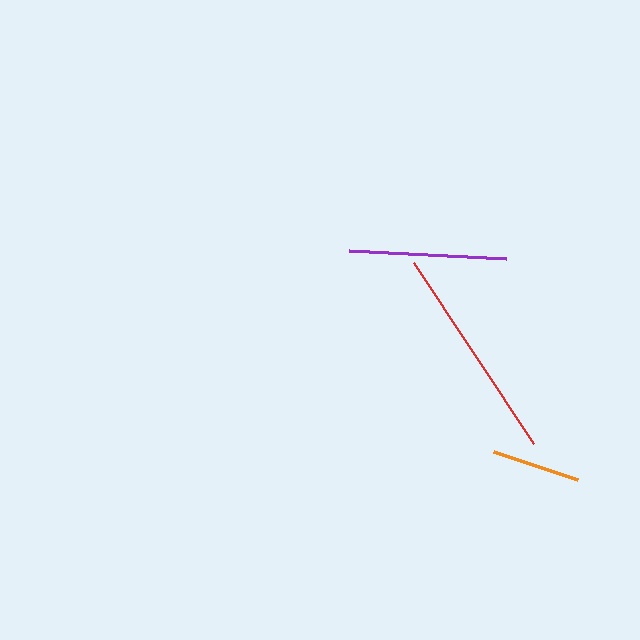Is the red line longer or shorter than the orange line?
The red line is longer than the orange line.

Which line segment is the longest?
The red line is the longest at approximately 217 pixels.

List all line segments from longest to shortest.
From longest to shortest: red, purple, orange.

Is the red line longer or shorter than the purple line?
The red line is longer than the purple line.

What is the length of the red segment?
The red segment is approximately 217 pixels long.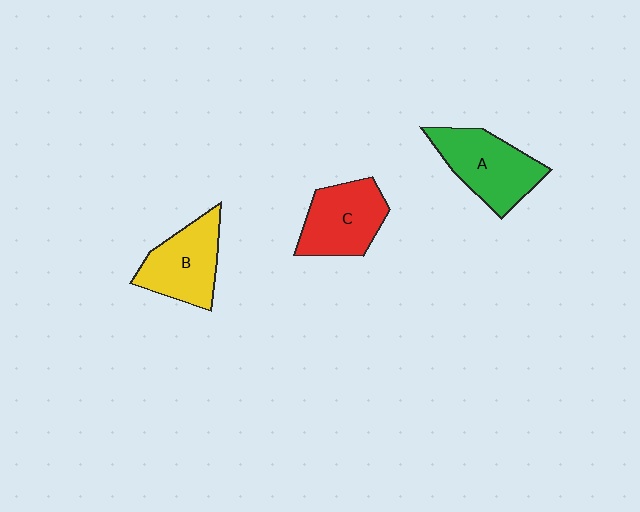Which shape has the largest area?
Shape A (green).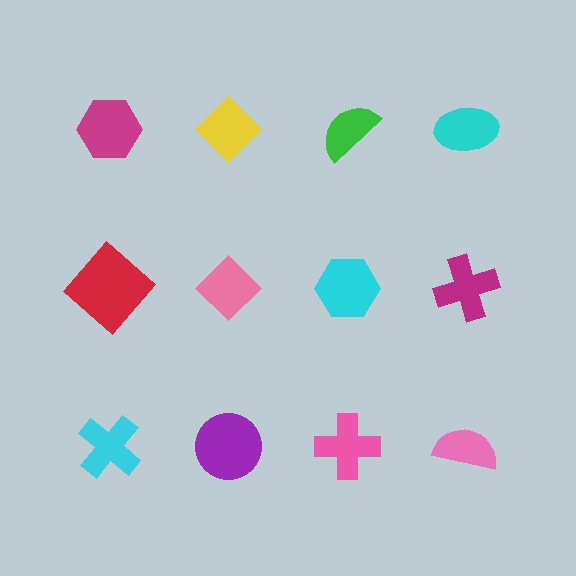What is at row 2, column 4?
A magenta cross.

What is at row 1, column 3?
A green semicircle.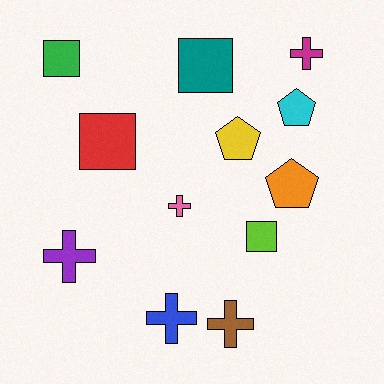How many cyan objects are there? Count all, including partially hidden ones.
There is 1 cyan object.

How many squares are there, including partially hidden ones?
There are 4 squares.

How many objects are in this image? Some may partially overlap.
There are 12 objects.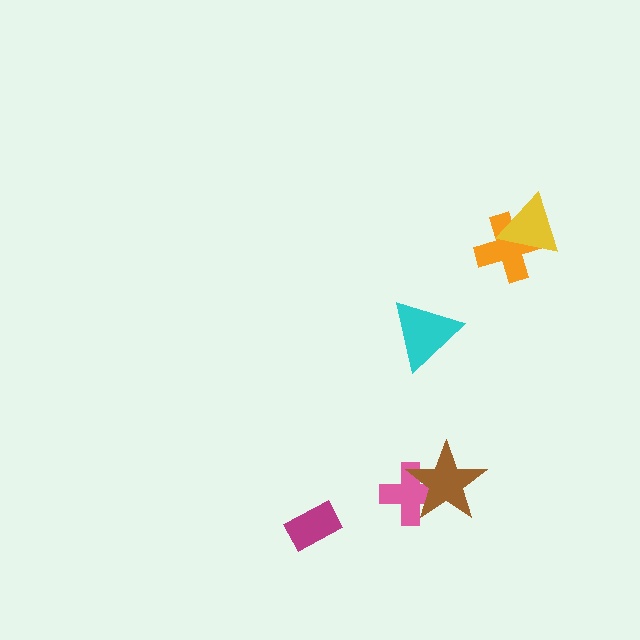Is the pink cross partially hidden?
Yes, it is partially covered by another shape.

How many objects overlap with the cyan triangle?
0 objects overlap with the cyan triangle.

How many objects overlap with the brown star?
1 object overlaps with the brown star.